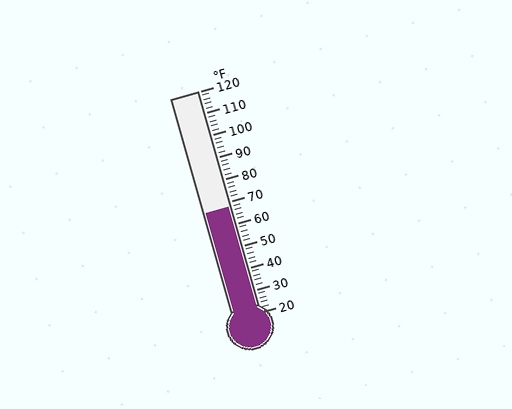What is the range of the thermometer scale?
The thermometer scale ranges from 20°F to 120°F.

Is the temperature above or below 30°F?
The temperature is above 30°F.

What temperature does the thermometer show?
The thermometer shows approximately 68°F.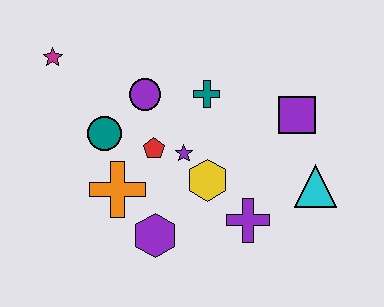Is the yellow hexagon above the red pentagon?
No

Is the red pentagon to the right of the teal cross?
No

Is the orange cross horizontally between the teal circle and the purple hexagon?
Yes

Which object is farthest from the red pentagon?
The cyan triangle is farthest from the red pentagon.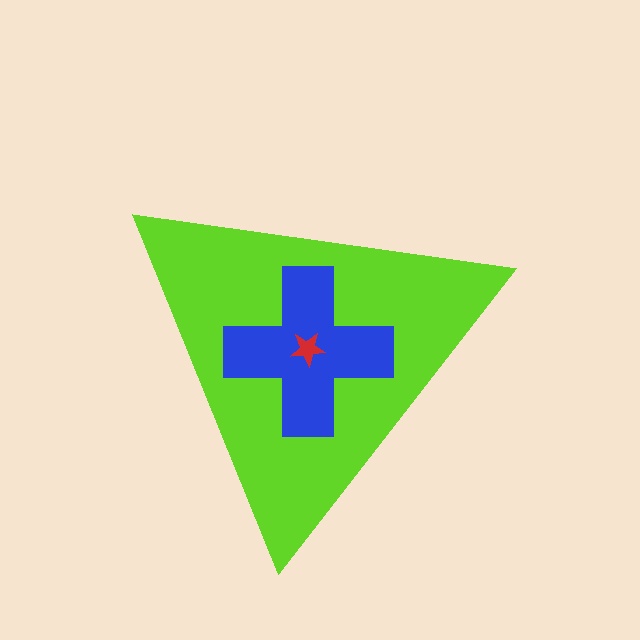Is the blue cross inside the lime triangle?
Yes.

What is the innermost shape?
The red star.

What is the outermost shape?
The lime triangle.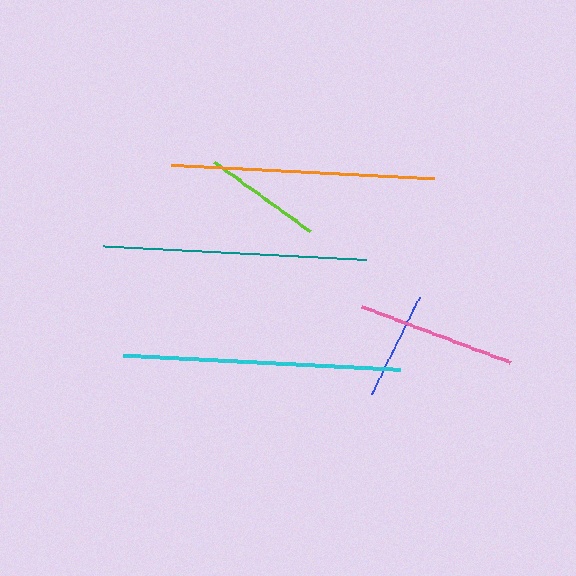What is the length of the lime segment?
The lime segment is approximately 117 pixels long.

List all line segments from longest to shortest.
From longest to shortest: cyan, teal, orange, pink, lime, blue.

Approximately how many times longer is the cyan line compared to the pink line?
The cyan line is approximately 1.7 times the length of the pink line.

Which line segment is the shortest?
The blue line is the shortest at approximately 108 pixels.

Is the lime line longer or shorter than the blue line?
The lime line is longer than the blue line.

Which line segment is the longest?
The cyan line is the longest at approximately 277 pixels.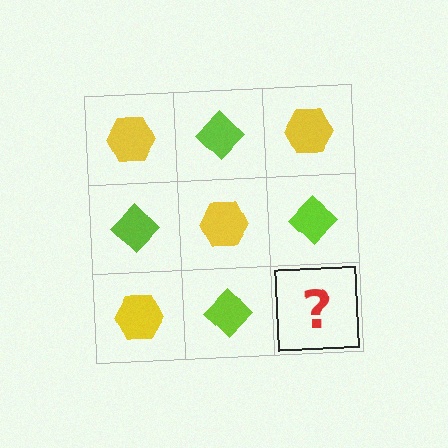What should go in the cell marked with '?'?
The missing cell should contain a yellow hexagon.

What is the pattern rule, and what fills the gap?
The rule is that it alternates yellow hexagon and lime diamond in a checkerboard pattern. The gap should be filled with a yellow hexagon.